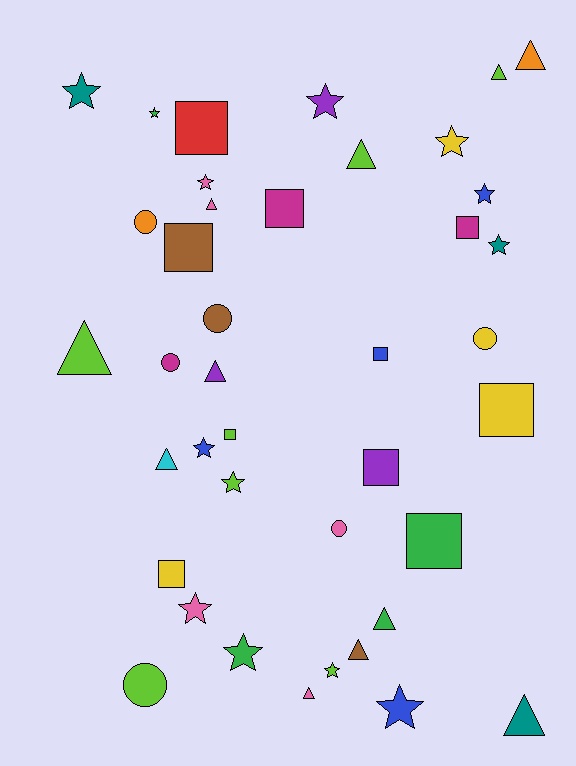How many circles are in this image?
There are 6 circles.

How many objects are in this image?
There are 40 objects.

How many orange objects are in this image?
There are 2 orange objects.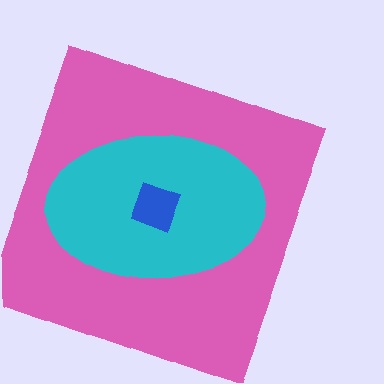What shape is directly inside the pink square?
The cyan ellipse.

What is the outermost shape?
The pink square.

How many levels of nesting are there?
3.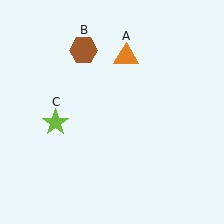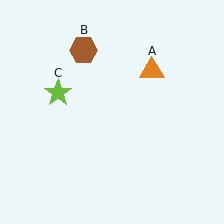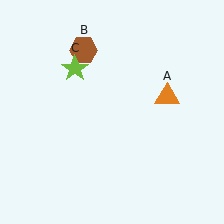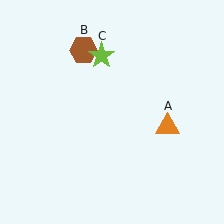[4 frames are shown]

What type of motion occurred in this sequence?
The orange triangle (object A), lime star (object C) rotated clockwise around the center of the scene.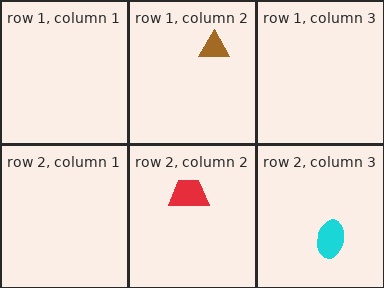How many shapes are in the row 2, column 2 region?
1.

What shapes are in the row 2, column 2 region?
The red trapezoid.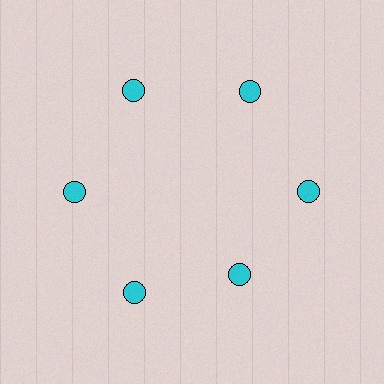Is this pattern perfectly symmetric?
No. The 6 cyan circles are arranged in a ring, but one element near the 5 o'clock position is pulled inward toward the center, breaking the 6-fold rotational symmetry.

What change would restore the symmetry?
The symmetry would be restored by moving it outward, back onto the ring so that all 6 circles sit at equal angles and equal distance from the center.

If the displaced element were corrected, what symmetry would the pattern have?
It would have 6-fold rotational symmetry — the pattern would map onto itself every 60 degrees.